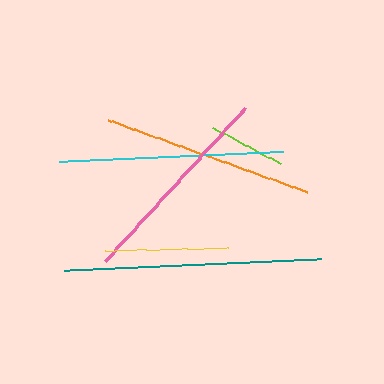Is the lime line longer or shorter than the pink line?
The pink line is longer than the lime line.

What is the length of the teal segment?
The teal segment is approximately 257 pixels long.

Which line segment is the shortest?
The lime line is the shortest at approximately 77 pixels.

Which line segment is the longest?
The teal line is the longest at approximately 257 pixels.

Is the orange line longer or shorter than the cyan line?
The cyan line is longer than the orange line.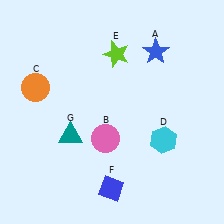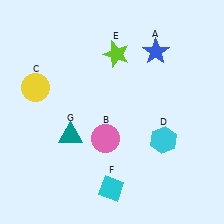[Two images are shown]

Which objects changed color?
C changed from orange to yellow. F changed from blue to cyan.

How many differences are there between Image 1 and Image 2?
There are 2 differences between the two images.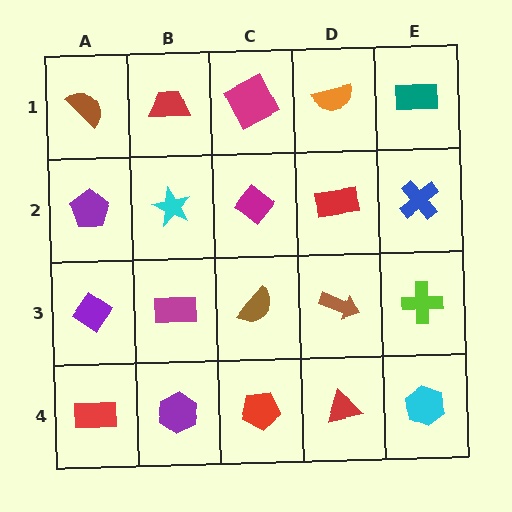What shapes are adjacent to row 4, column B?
A magenta rectangle (row 3, column B), a red rectangle (row 4, column A), a red pentagon (row 4, column C).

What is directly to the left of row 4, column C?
A purple hexagon.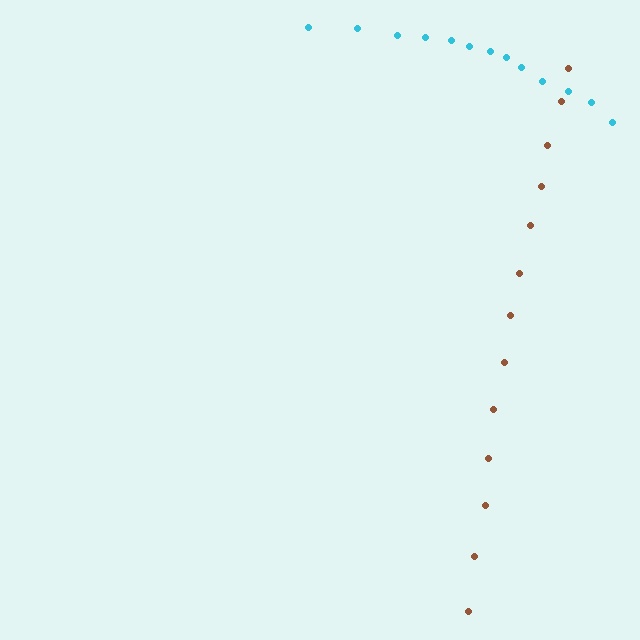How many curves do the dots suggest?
There are 2 distinct paths.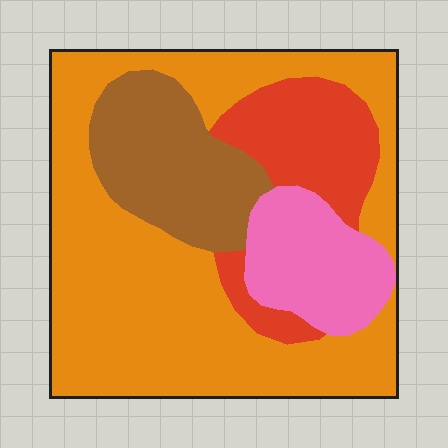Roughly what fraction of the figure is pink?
Pink takes up about one eighth (1/8) of the figure.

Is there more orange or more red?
Orange.